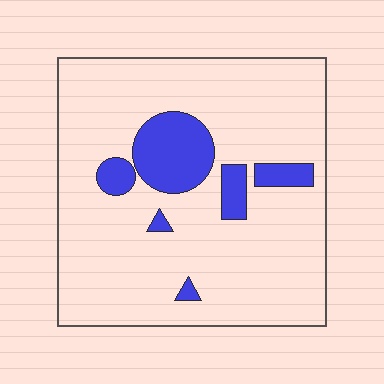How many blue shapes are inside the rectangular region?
6.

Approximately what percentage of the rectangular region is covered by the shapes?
Approximately 15%.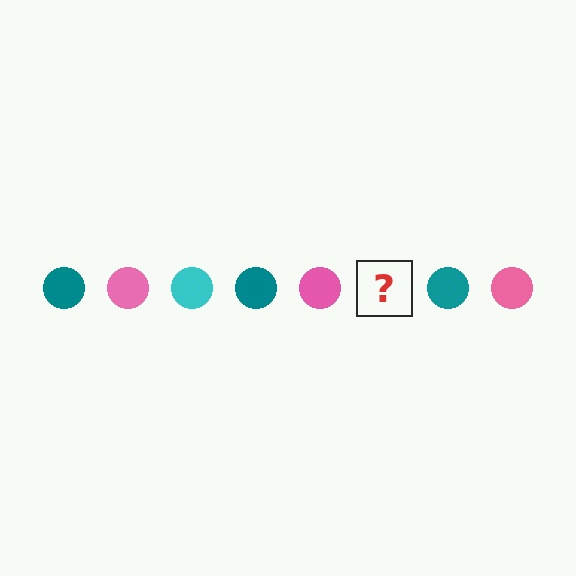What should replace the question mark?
The question mark should be replaced with a cyan circle.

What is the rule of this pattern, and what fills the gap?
The rule is that the pattern cycles through teal, pink, cyan circles. The gap should be filled with a cyan circle.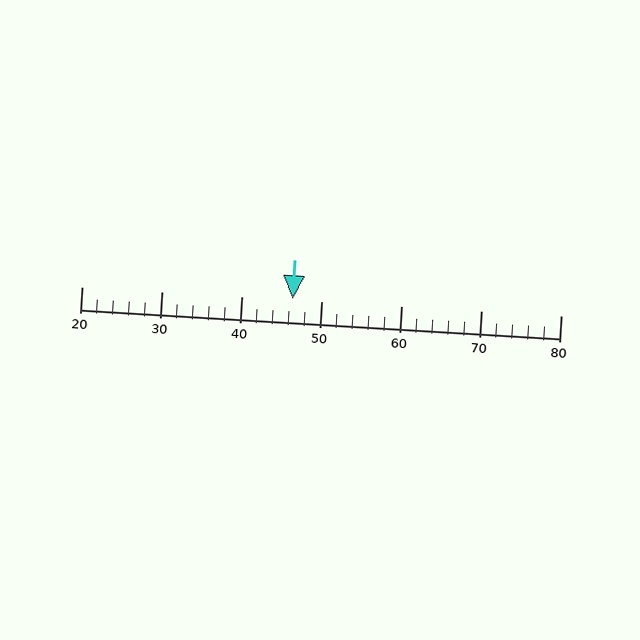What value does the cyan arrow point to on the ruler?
The cyan arrow points to approximately 46.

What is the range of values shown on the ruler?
The ruler shows values from 20 to 80.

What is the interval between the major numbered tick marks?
The major tick marks are spaced 10 units apart.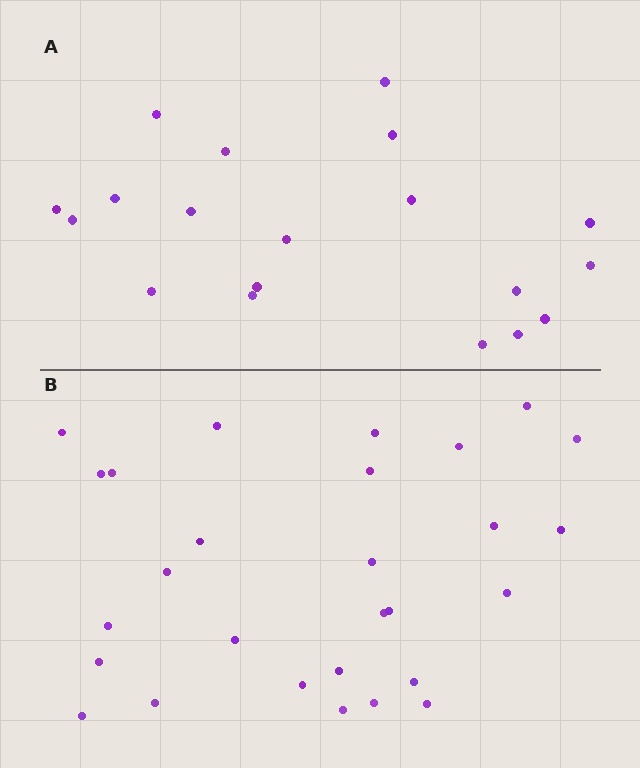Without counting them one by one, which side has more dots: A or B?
Region B (the bottom region) has more dots.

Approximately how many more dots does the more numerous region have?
Region B has roughly 8 or so more dots than region A.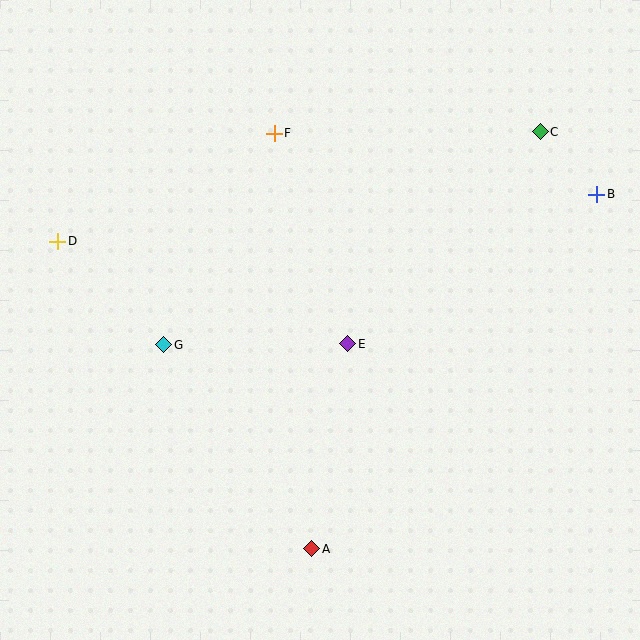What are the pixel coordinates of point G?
Point G is at (164, 345).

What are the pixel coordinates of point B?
Point B is at (597, 194).